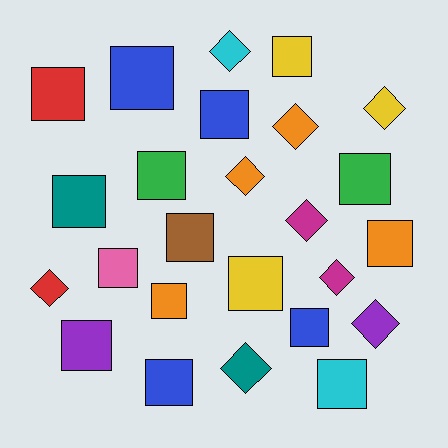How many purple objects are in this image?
There are 2 purple objects.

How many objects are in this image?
There are 25 objects.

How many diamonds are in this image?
There are 9 diamonds.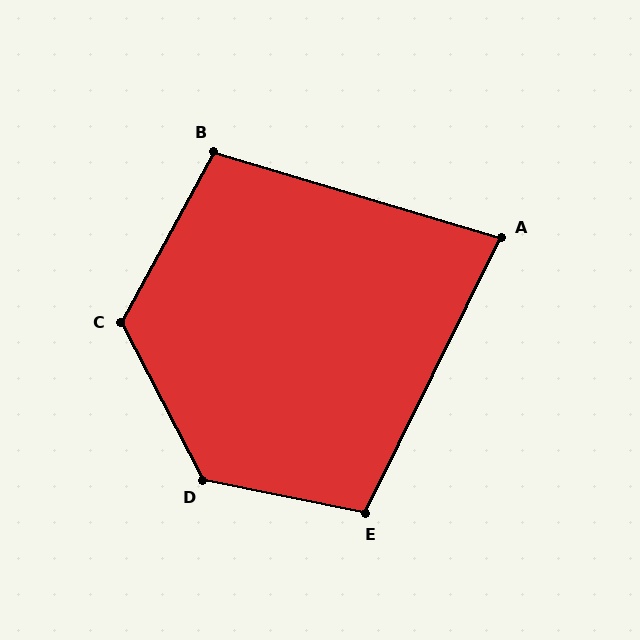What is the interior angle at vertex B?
Approximately 102 degrees (obtuse).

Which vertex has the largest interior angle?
D, at approximately 129 degrees.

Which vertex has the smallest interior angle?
A, at approximately 80 degrees.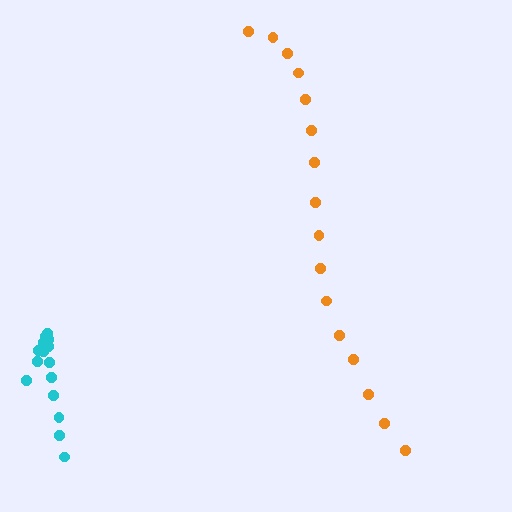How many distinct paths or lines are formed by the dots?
There are 2 distinct paths.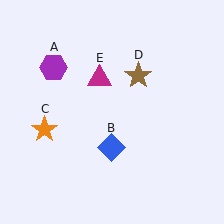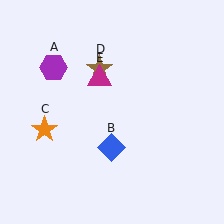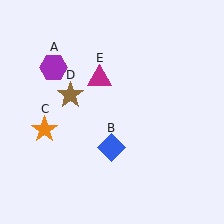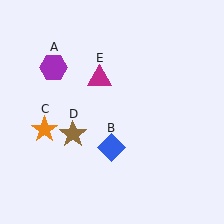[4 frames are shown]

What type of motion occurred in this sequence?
The brown star (object D) rotated counterclockwise around the center of the scene.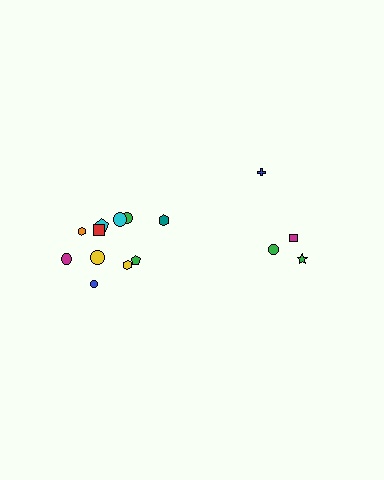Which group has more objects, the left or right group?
The left group.